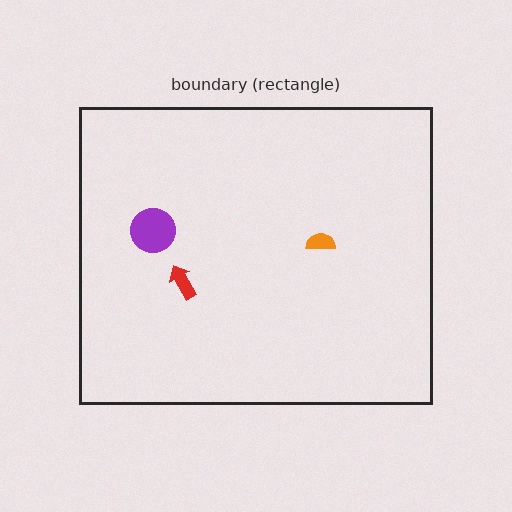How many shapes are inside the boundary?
3 inside, 0 outside.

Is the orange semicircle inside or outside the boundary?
Inside.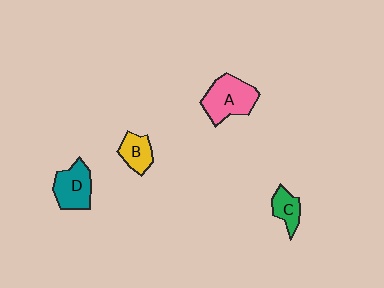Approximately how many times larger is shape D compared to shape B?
Approximately 1.5 times.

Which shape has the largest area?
Shape A (pink).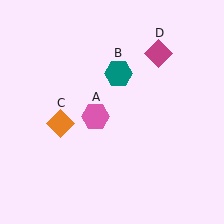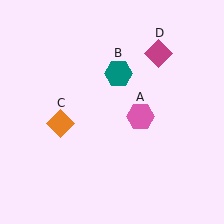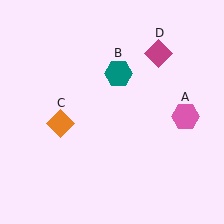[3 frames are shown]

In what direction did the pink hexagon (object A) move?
The pink hexagon (object A) moved right.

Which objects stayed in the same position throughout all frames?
Teal hexagon (object B) and orange diamond (object C) and magenta diamond (object D) remained stationary.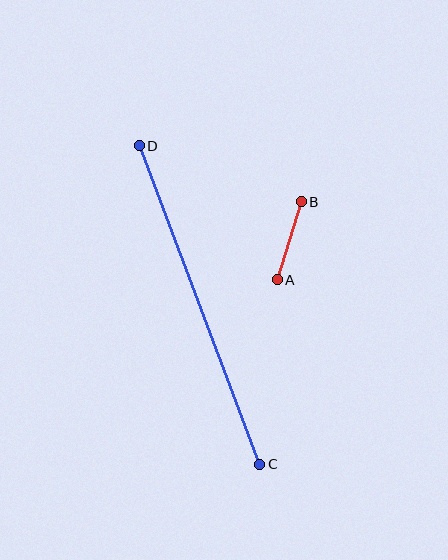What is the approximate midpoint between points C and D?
The midpoint is at approximately (199, 305) pixels.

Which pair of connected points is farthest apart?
Points C and D are farthest apart.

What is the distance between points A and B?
The distance is approximately 81 pixels.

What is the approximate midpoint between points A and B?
The midpoint is at approximately (289, 241) pixels.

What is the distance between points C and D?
The distance is approximately 340 pixels.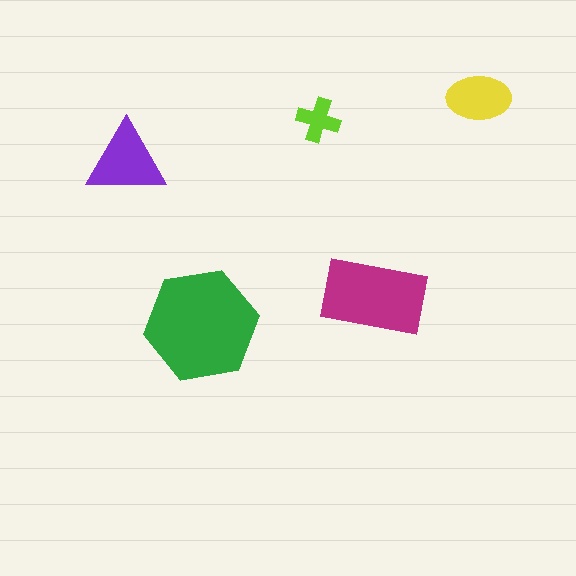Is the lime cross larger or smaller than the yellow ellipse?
Smaller.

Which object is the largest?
The green hexagon.